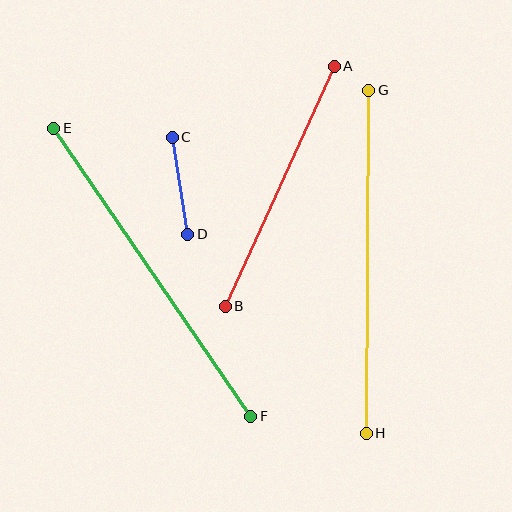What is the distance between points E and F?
The distance is approximately 349 pixels.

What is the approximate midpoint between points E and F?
The midpoint is at approximately (152, 272) pixels.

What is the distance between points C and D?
The distance is approximately 98 pixels.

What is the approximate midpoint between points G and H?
The midpoint is at approximately (367, 262) pixels.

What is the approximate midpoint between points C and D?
The midpoint is at approximately (180, 186) pixels.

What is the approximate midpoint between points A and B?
The midpoint is at approximately (280, 186) pixels.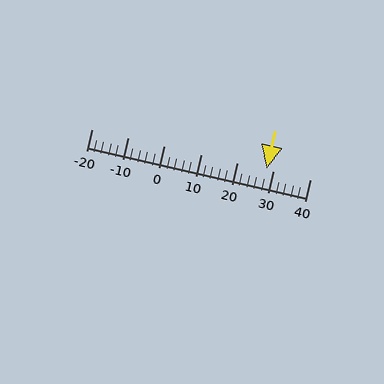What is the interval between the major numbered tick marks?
The major tick marks are spaced 10 units apart.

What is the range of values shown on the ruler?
The ruler shows values from -20 to 40.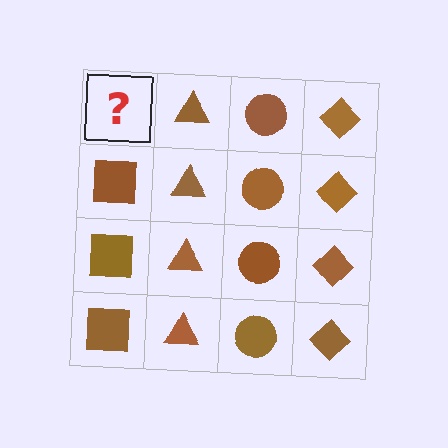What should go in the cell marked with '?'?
The missing cell should contain a brown square.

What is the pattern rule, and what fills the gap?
The rule is that each column has a consistent shape. The gap should be filled with a brown square.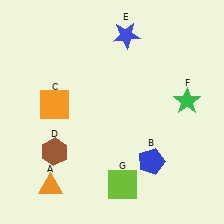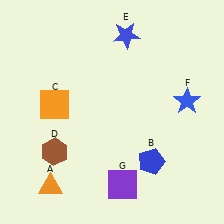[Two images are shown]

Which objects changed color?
F changed from green to blue. G changed from lime to purple.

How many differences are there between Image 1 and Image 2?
There are 2 differences between the two images.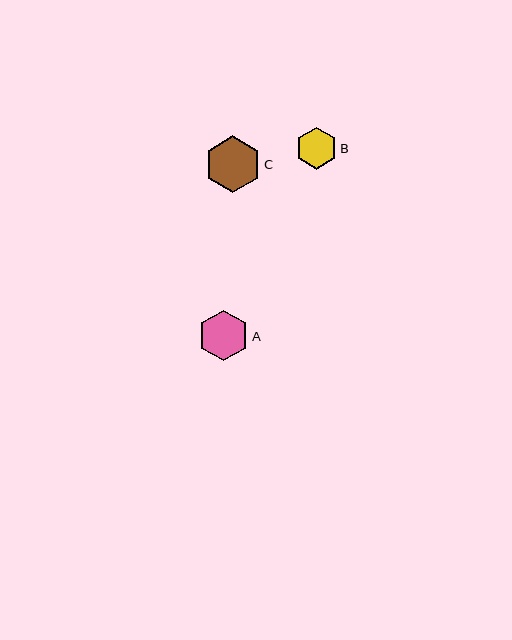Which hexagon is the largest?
Hexagon C is the largest with a size of approximately 57 pixels.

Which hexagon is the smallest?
Hexagon B is the smallest with a size of approximately 42 pixels.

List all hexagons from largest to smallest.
From largest to smallest: C, A, B.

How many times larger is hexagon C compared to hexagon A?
Hexagon C is approximately 1.1 times the size of hexagon A.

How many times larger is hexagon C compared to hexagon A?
Hexagon C is approximately 1.1 times the size of hexagon A.